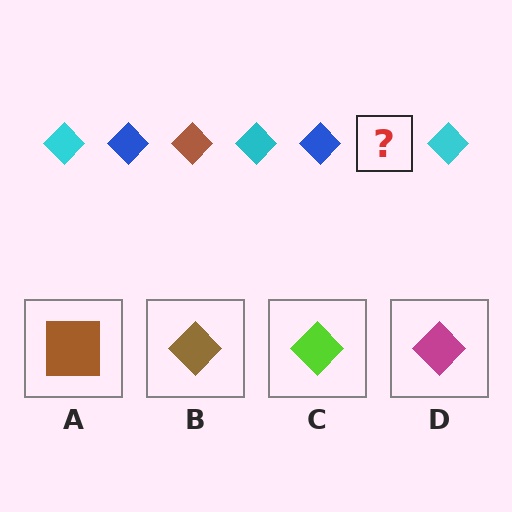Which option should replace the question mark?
Option B.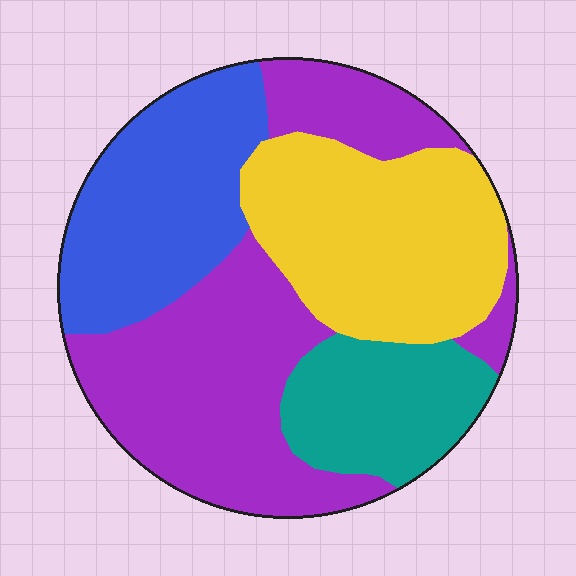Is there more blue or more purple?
Purple.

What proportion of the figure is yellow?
Yellow takes up between a quarter and a half of the figure.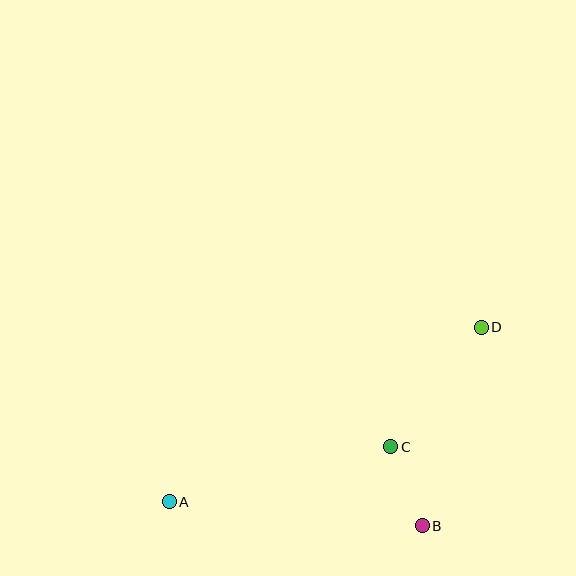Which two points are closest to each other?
Points B and C are closest to each other.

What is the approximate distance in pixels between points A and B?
The distance between A and B is approximately 254 pixels.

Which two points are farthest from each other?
Points A and D are farthest from each other.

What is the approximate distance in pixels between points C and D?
The distance between C and D is approximately 150 pixels.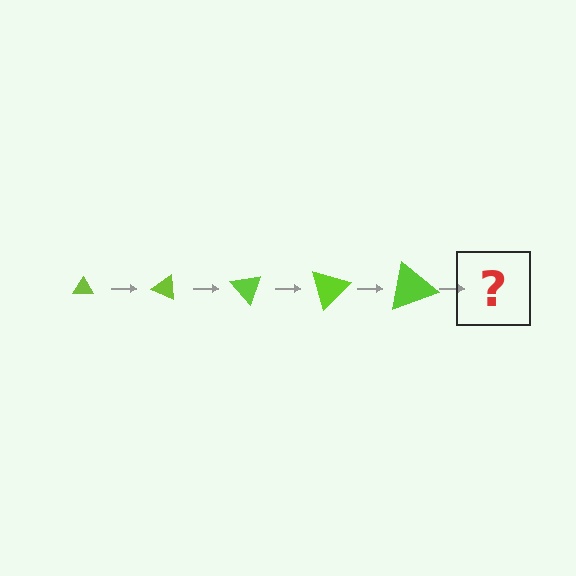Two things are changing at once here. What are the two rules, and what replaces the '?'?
The two rules are that the triangle grows larger each step and it rotates 25 degrees each step. The '?' should be a triangle, larger than the previous one and rotated 125 degrees from the start.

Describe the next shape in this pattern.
It should be a triangle, larger than the previous one and rotated 125 degrees from the start.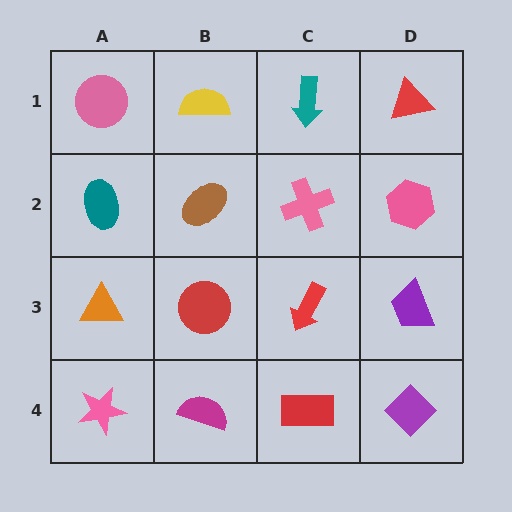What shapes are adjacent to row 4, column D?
A purple trapezoid (row 3, column D), a red rectangle (row 4, column C).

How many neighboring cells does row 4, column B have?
3.